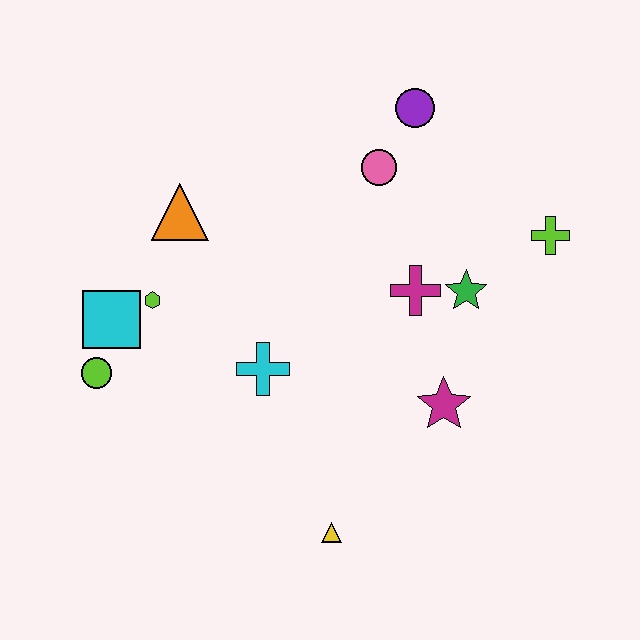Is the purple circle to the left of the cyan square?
No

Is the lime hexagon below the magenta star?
No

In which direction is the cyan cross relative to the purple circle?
The cyan cross is below the purple circle.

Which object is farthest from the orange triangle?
The lime cross is farthest from the orange triangle.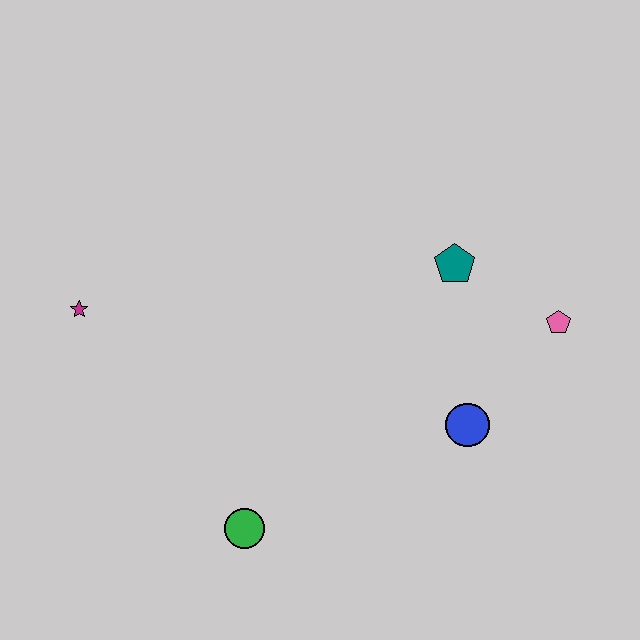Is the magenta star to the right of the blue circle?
No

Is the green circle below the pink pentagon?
Yes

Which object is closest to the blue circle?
The pink pentagon is closest to the blue circle.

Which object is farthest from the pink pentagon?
The magenta star is farthest from the pink pentagon.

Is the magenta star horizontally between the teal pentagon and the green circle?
No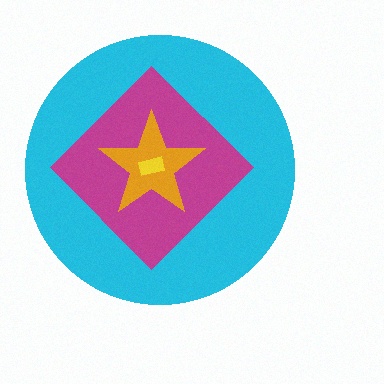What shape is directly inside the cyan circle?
The magenta diamond.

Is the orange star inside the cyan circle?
Yes.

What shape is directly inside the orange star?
The yellow rectangle.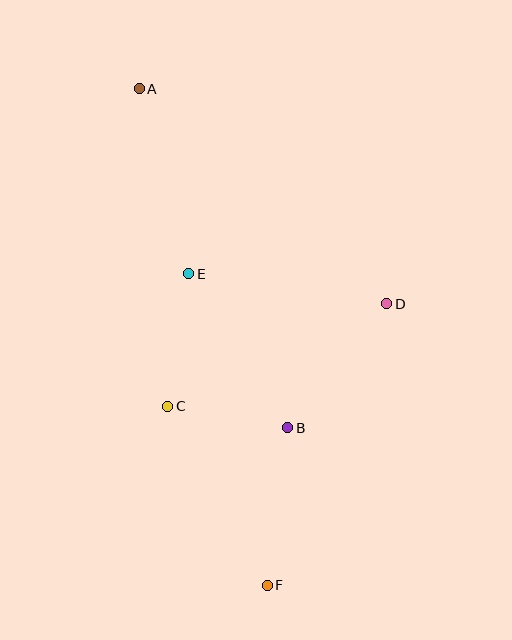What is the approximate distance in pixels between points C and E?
The distance between C and E is approximately 134 pixels.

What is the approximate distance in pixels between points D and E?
The distance between D and E is approximately 200 pixels.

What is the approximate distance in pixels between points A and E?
The distance between A and E is approximately 191 pixels.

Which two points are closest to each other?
Points B and C are closest to each other.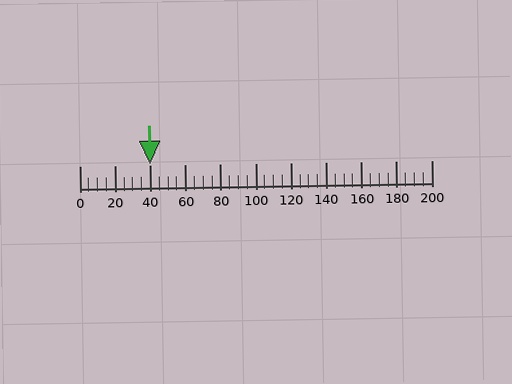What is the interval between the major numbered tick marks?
The major tick marks are spaced 20 units apart.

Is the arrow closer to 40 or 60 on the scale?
The arrow is closer to 40.